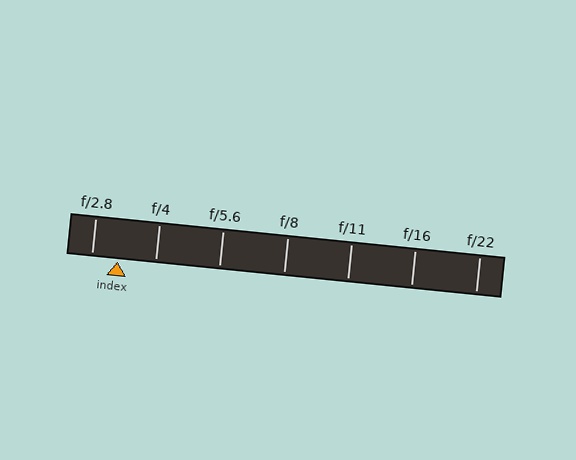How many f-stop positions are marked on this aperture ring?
There are 7 f-stop positions marked.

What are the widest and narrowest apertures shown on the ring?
The widest aperture shown is f/2.8 and the narrowest is f/22.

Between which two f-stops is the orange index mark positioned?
The index mark is between f/2.8 and f/4.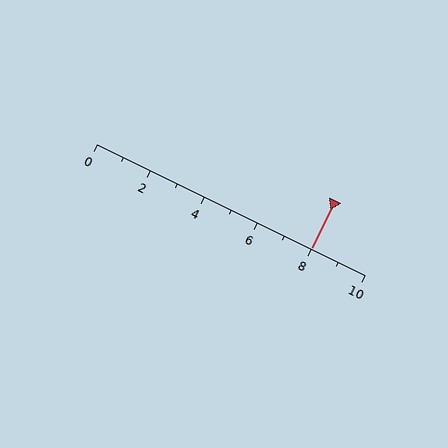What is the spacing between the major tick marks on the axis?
The major ticks are spaced 2 apart.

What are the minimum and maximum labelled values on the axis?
The axis runs from 0 to 10.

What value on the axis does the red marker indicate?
The marker indicates approximately 8.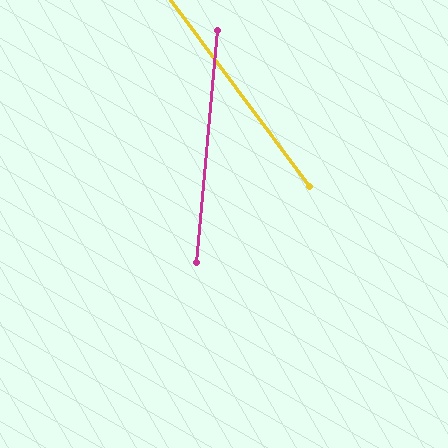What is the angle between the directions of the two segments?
Approximately 42 degrees.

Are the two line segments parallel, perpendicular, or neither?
Neither parallel nor perpendicular — they differ by about 42°.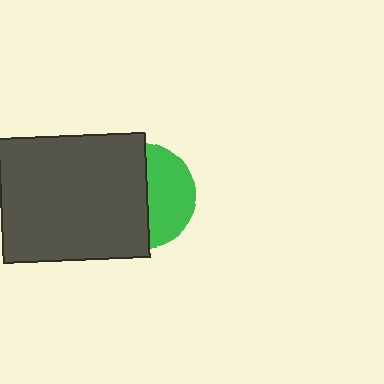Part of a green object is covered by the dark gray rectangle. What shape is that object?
It is a circle.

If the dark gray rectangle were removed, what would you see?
You would see the complete green circle.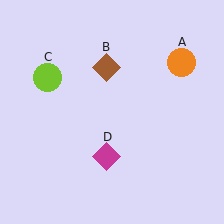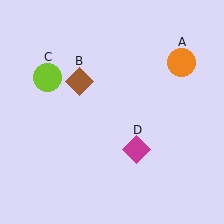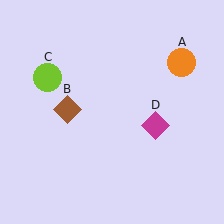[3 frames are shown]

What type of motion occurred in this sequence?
The brown diamond (object B), magenta diamond (object D) rotated counterclockwise around the center of the scene.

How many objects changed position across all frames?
2 objects changed position: brown diamond (object B), magenta diamond (object D).